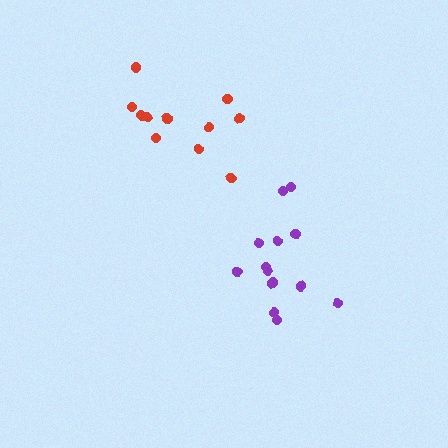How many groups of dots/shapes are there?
There are 2 groups.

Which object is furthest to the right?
The purple cluster is rightmost.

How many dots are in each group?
Group 1: 11 dots, Group 2: 13 dots (24 total).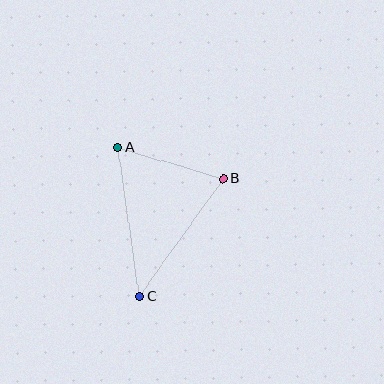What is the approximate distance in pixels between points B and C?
The distance between B and C is approximately 145 pixels.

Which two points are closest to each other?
Points A and B are closest to each other.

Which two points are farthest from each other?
Points A and C are farthest from each other.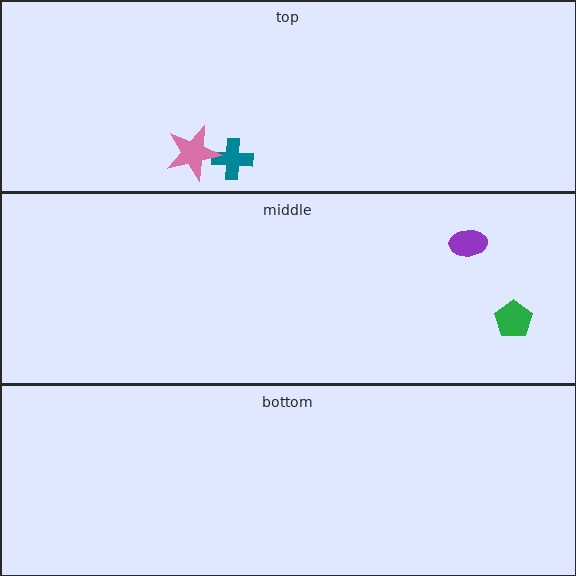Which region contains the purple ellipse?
The middle region.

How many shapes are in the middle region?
2.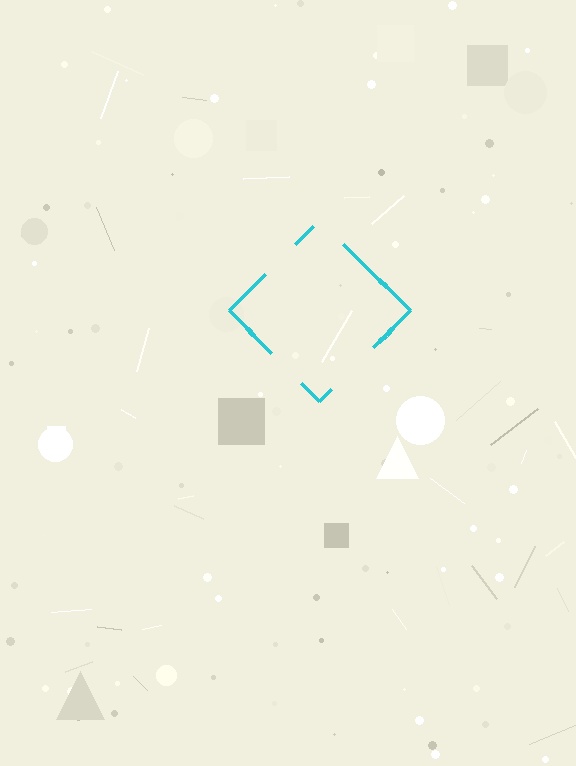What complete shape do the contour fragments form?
The contour fragments form a diamond.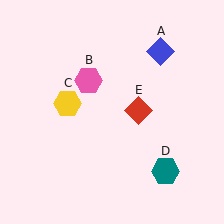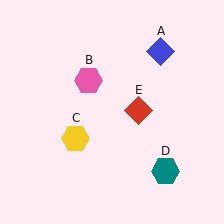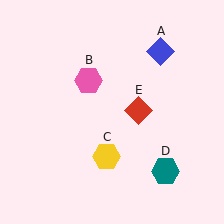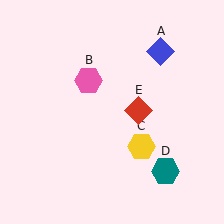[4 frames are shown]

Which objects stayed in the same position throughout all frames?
Blue diamond (object A) and pink hexagon (object B) and teal hexagon (object D) and red diamond (object E) remained stationary.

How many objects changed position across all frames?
1 object changed position: yellow hexagon (object C).